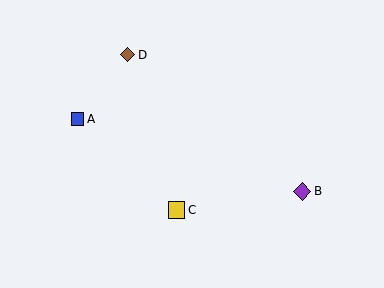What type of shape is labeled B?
Shape B is a purple diamond.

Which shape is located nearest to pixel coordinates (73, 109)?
The blue square (labeled A) at (77, 119) is nearest to that location.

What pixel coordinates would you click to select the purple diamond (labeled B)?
Click at (302, 191) to select the purple diamond B.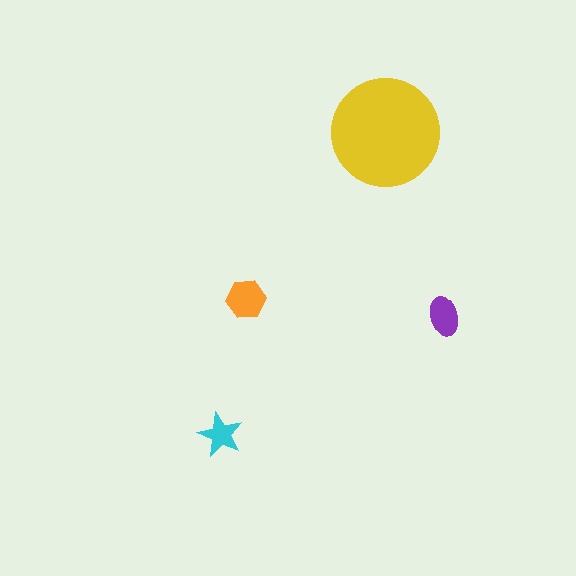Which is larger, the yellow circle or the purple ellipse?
The yellow circle.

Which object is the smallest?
The cyan star.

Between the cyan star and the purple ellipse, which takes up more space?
The purple ellipse.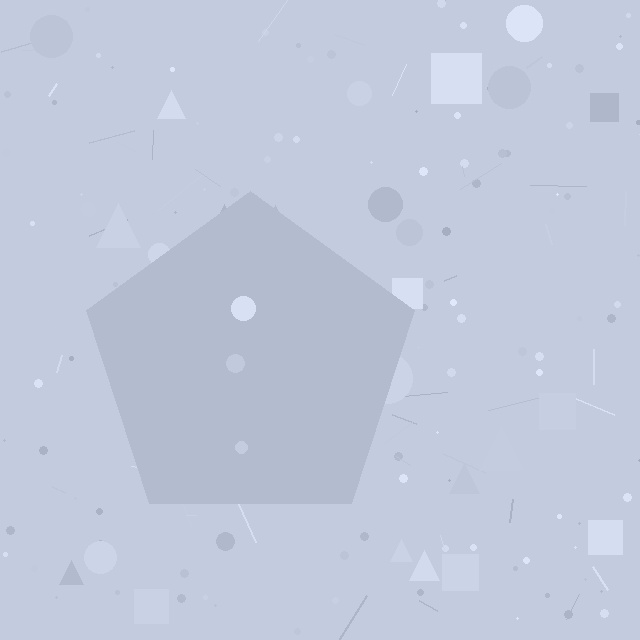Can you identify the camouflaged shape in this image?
The camouflaged shape is a pentagon.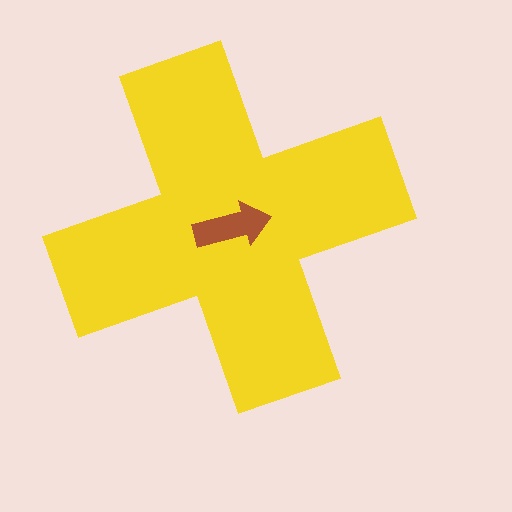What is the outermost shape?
The yellow cross.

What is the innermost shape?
The brown arrow.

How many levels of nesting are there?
2.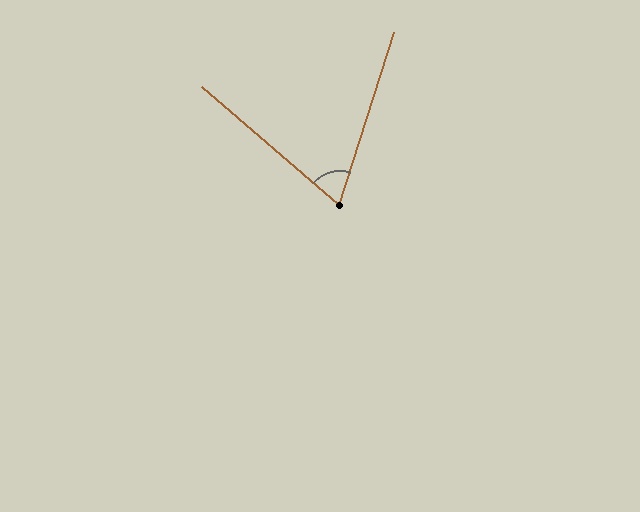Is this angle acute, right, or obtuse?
It is acute.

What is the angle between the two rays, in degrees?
Approximately 67 degrees.